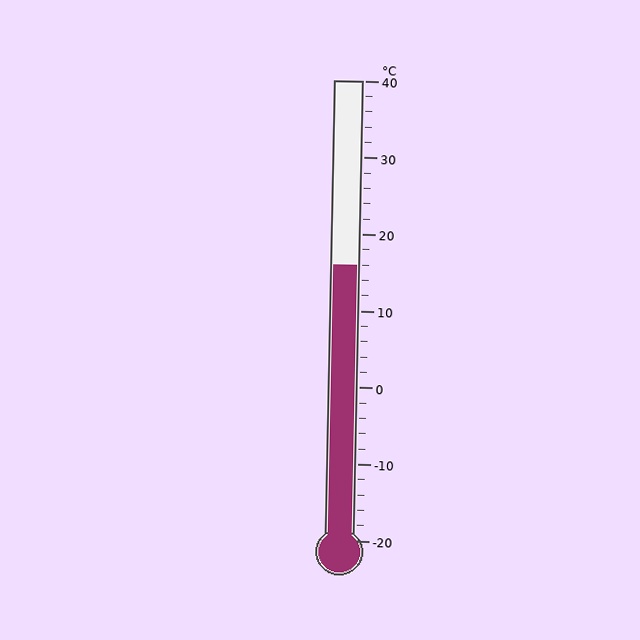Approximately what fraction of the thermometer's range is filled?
The thermometer is filled to approximately 60% of its range.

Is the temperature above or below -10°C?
The temperature is above -10°C.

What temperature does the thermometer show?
The thermometer shows approximately 16°C.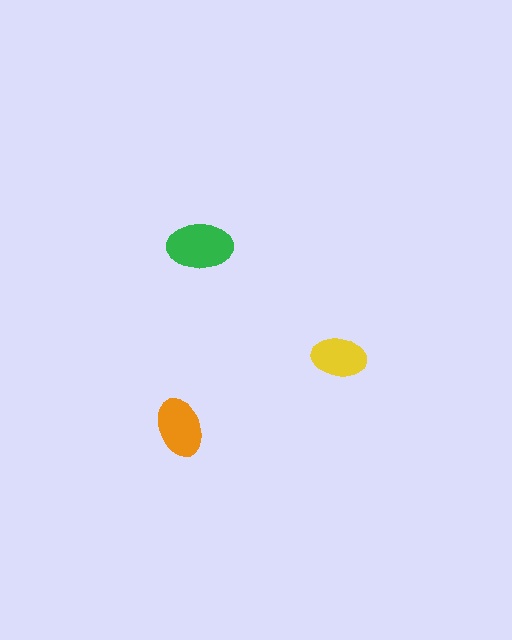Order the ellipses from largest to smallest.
the green one, the orange one, the yellow one.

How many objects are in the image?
There are 3 objects in the image.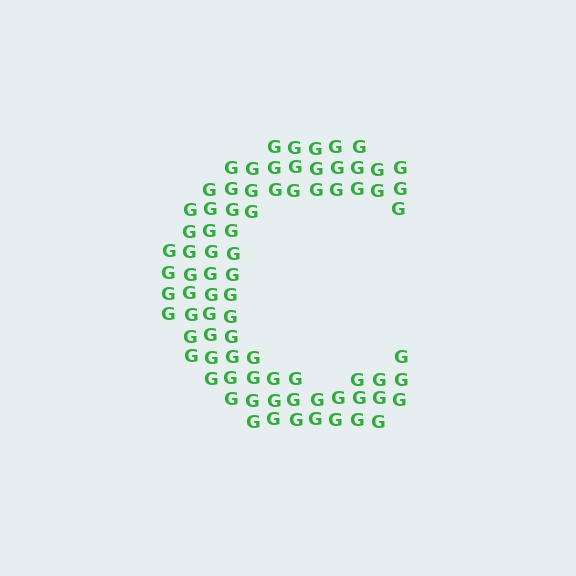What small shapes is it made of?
It is made of small letter G's.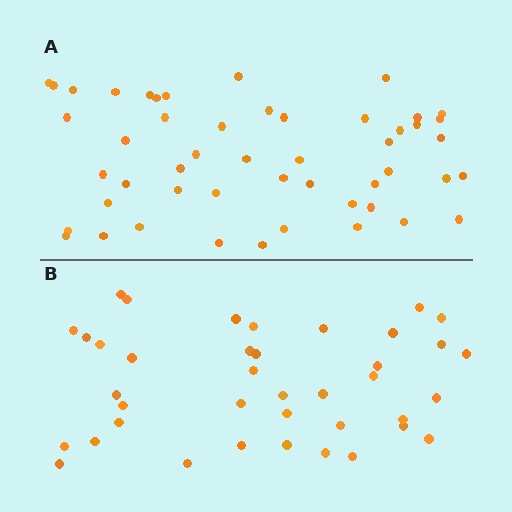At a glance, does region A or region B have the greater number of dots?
Region A (the top region) has more dots.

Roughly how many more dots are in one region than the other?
Region A has roughly 12 or so more dots than region B.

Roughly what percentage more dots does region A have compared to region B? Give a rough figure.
About 30% more.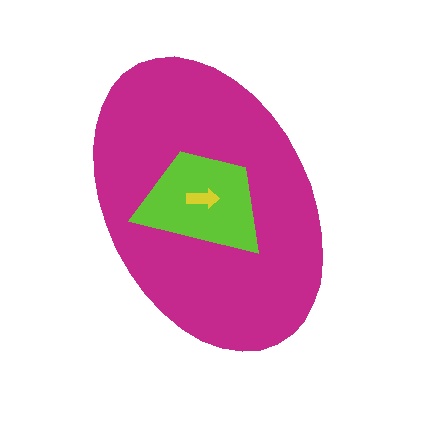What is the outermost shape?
The magenta ellipse.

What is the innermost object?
The yellow arrow.